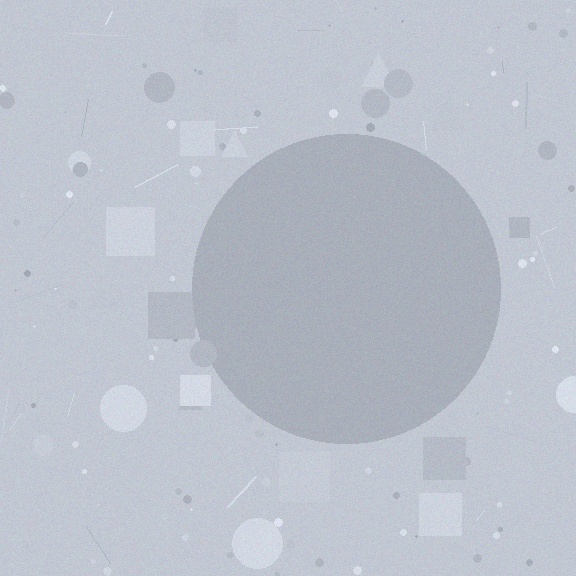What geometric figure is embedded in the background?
A circle is embedded in the background.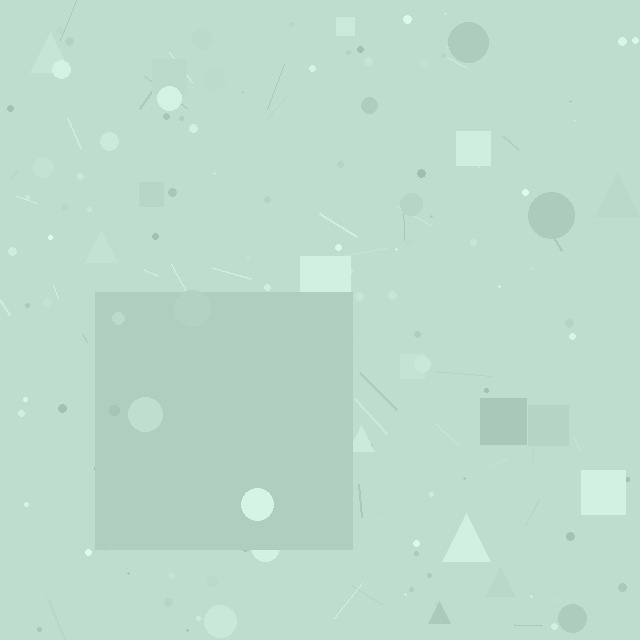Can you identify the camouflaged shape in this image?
The camouflaged shape is a square.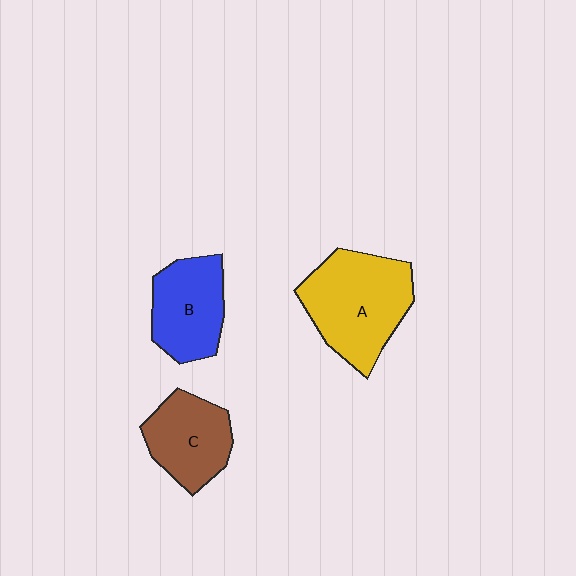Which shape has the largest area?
Shape A (yellow).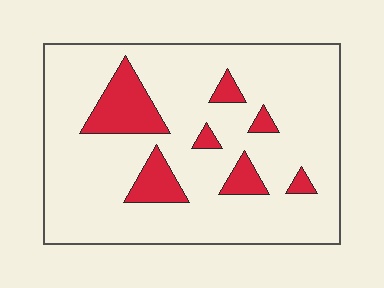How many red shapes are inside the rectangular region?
7.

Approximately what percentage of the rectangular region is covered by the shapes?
Approximately 15%.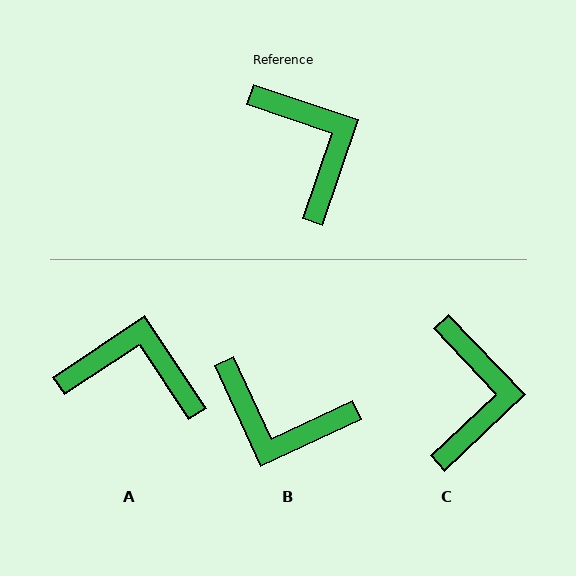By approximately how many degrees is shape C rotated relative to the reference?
Approximately 28 degrees clockwise.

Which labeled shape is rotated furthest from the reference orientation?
B, about 137 degrees away.